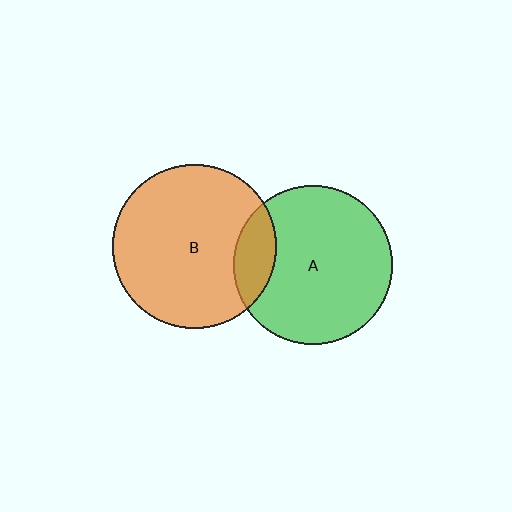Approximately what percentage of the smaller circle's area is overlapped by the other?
Approximately 15%.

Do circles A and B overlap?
Yes.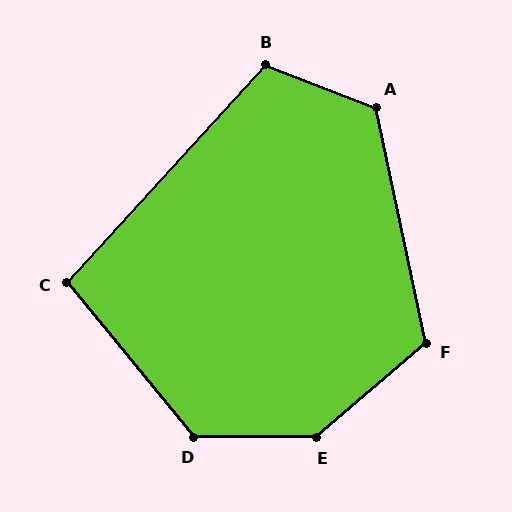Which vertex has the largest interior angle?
E, at approximately 139 degrees.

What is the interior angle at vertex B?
Approximately 112 degrees (obtuse).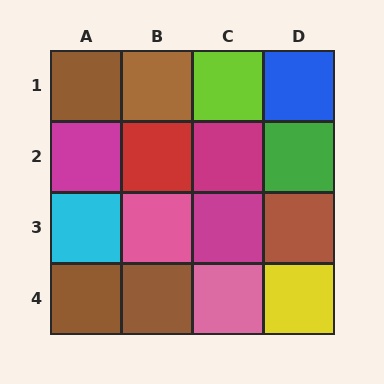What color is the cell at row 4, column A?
Brown.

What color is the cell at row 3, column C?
Magenta.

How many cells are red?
1 cell is red.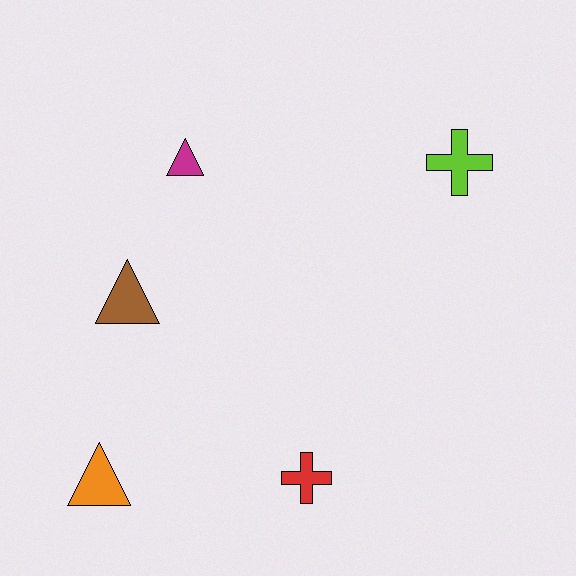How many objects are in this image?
There are 5 objects.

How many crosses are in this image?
There are 2 crosses.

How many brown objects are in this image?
There is 1 brown object.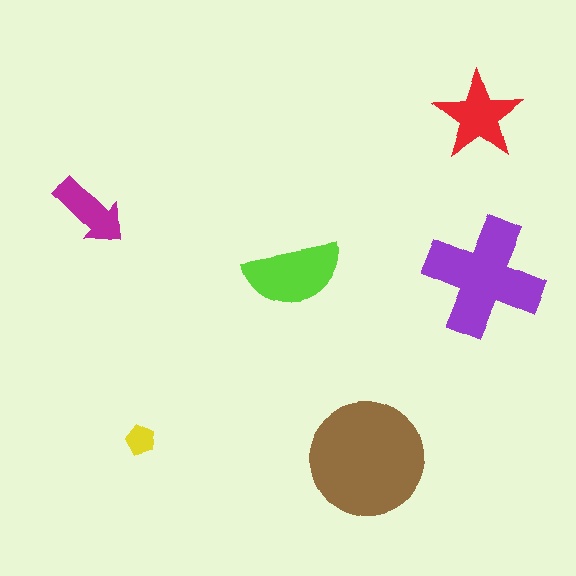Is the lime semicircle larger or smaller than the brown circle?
Smaller.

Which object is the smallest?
The yellow pentagon.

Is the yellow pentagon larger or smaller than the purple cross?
Smaller.